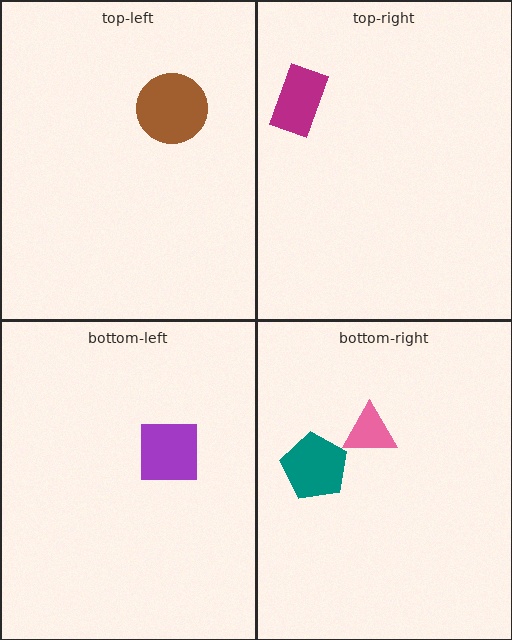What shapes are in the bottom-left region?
The purple square.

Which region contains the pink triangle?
The bottom-right region.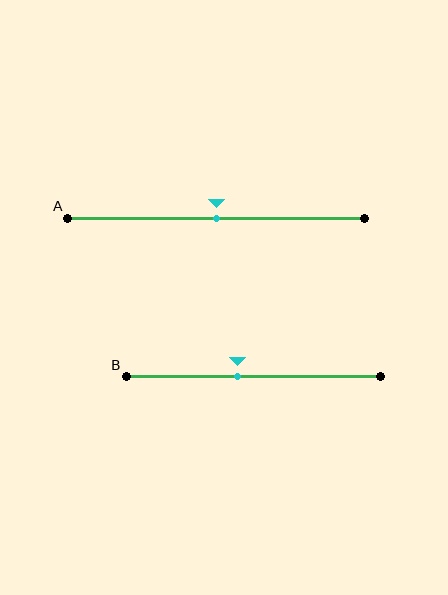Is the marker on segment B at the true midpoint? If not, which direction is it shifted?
No, the marker on segment B is shifted to the left by about 6% of the segment length.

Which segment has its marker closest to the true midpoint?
Segment A has its marker closest to the true midpoint.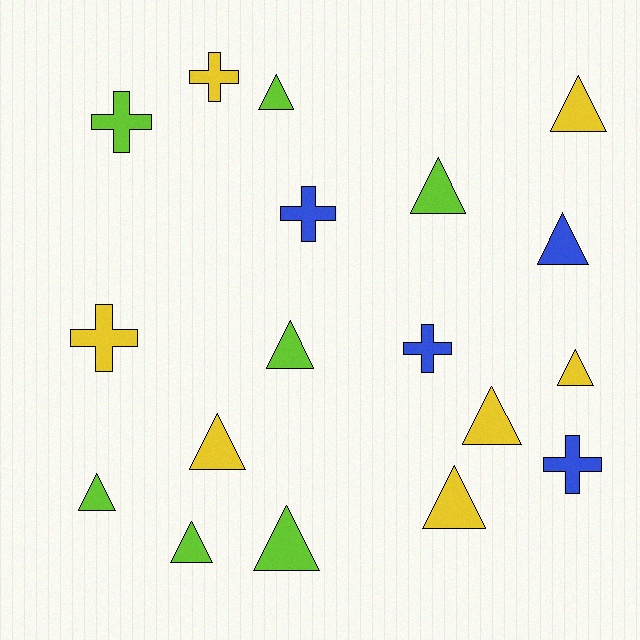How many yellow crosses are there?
There are 2 yellow crosses.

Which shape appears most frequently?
Triangle, with 12 objects.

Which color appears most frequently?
Lime, with 7 objects.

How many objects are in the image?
There are 18 objects.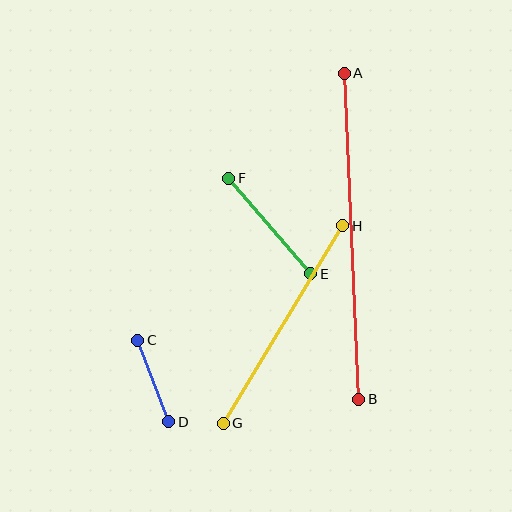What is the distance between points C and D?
The distance is approximately 87 pixels.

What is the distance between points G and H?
The distance is approximately 231 pixels.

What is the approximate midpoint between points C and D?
The midpoint is at approximately (153, 381) pixels.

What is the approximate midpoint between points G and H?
The midpoint is at approximately (283, 325) pixels.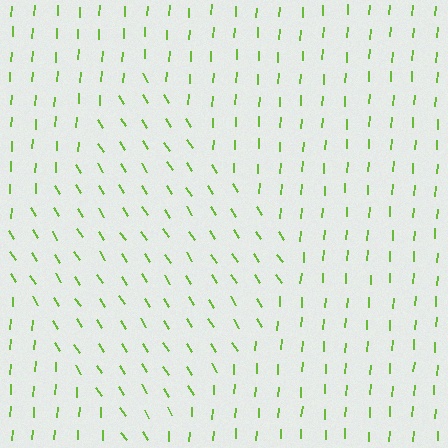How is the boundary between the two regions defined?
The boundary is defined purely by a change in line orientation (approximately 37 degrees difference). All lines are the same color and thickness.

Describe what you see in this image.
The image is filled with small lime line segments. A diamond region in the image has lines oriented differently from the surrounding lines, creating a visible texture boundary.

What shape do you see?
I see a diamond.